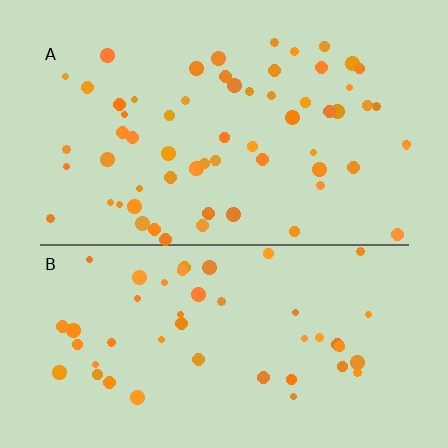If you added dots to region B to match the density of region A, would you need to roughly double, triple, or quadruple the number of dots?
Approximately double.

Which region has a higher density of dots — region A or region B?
A (the top).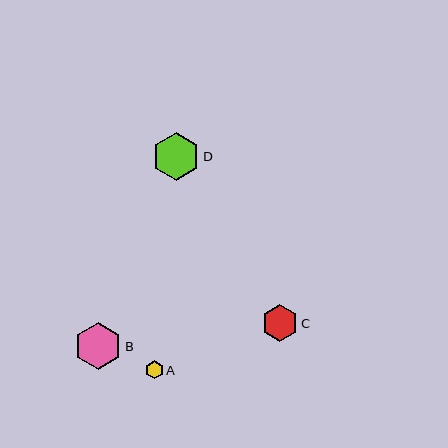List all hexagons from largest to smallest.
From largest to smallest: D, B, C, A.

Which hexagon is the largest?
Hexagon D is the largest with a size of approximately 48 pixels.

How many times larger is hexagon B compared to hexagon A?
Hexagon B is approximately 2.7 times the size of hexagon A.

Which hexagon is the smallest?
Hexagon A is the smallest with a size of approximately 18 pixels.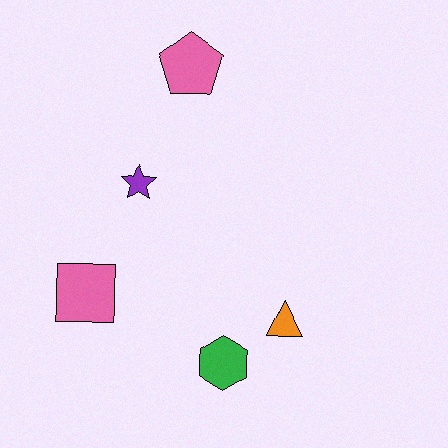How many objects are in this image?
There are 5 objects.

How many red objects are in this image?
There are no red objects.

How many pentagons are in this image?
There is 1 pentagon.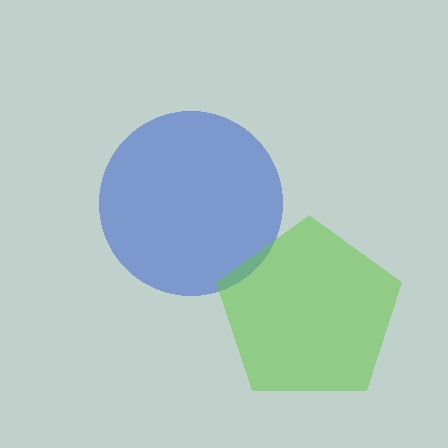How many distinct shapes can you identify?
There are 2 distinct shapes: a blue circle, a lime pentagon.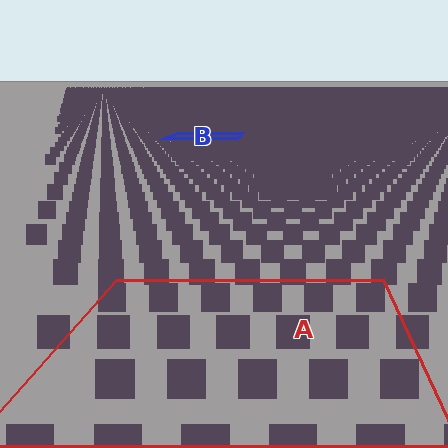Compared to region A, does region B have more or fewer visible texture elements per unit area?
Region B has more texture elements per unit area — they are packed more densely because it is farther away.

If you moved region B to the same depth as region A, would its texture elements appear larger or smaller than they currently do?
They would appear larger. At a closer depth, the same texture elements are projected at a bigger on-screen size.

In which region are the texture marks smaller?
The texture marks are smaller in region B, because it is farther away.